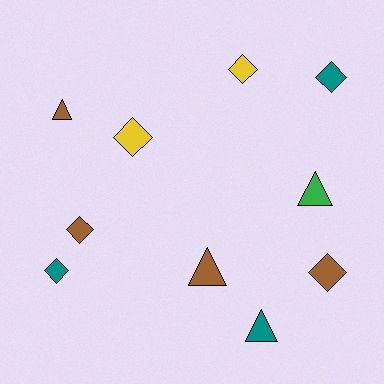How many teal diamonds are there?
There are 2 teal diamonds.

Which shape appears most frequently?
Diamond, with 6 objects.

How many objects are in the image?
There are 10 objects.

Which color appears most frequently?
Brown, with 4 objects.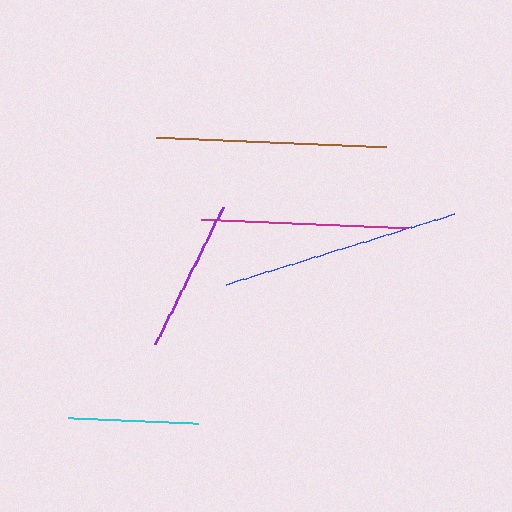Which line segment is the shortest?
The cyan line is the shortest at approximately 130 pixels.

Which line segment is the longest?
The blue line is the longest at approximately 239 pixels.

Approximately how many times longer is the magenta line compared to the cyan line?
The magenta line is approximately 1.6 times the length of the cyan line.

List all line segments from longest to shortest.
From longest to shortest: blue, brown, magenta, purple, cyan.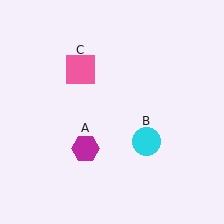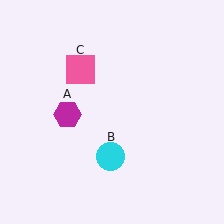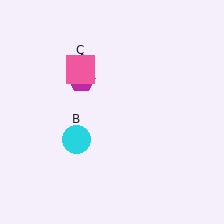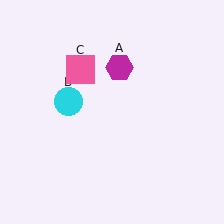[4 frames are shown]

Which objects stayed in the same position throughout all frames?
Pink square (object C) remained stationary.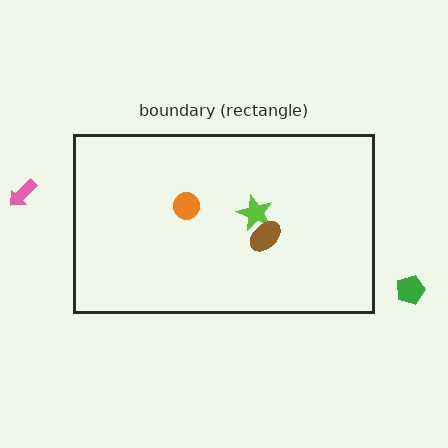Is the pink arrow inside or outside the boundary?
Outside.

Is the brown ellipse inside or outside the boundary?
Inside.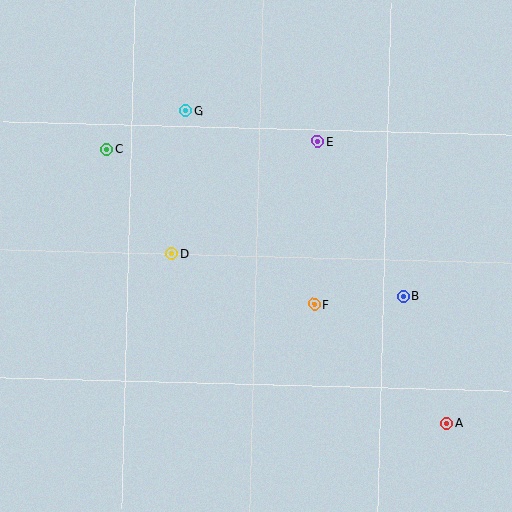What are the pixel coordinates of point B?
Point B is at (403, 296).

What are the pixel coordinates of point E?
Point E is at (318, 141).